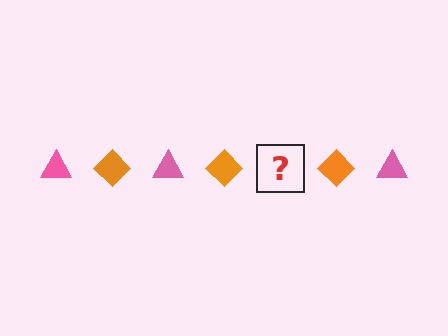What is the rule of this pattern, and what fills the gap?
The rule is that the pattern alternates between pink triangle and orange diamond. The gap should be filled with a pink triangle.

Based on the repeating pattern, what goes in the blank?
The blank should be a pink triangle.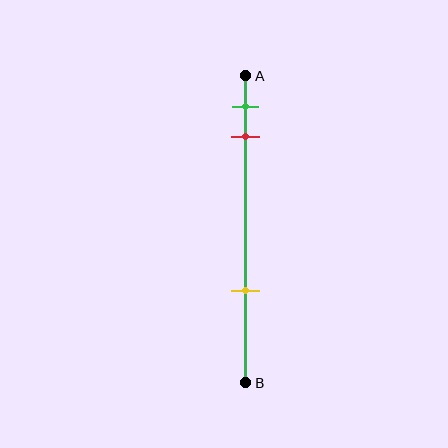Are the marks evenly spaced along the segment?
No, the marks are not evenly spaced.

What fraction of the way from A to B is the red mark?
The red mark is approximately 20% (0.2) of the way from A to B.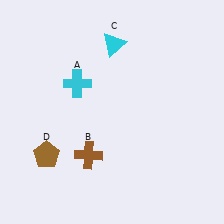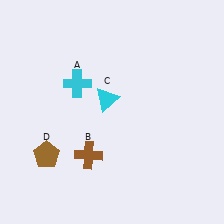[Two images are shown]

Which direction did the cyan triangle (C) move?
The cyan triangle (C) moved down.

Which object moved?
The cyan triangle (C) moved down.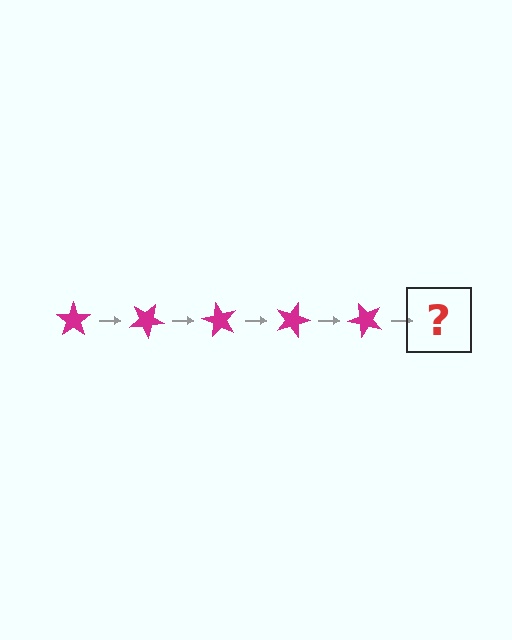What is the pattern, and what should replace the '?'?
The pattern is that the star rotates 30 degrees each step. The '?' should be a magenta star rotated 150 degrees.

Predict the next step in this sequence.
The next step is a magenta star rotated 150 degrees.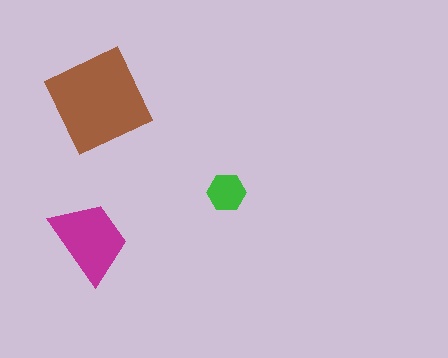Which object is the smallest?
The green hexagon.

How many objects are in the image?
There are 3 objects in the image.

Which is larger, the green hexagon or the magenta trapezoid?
The magenta trapezoid.